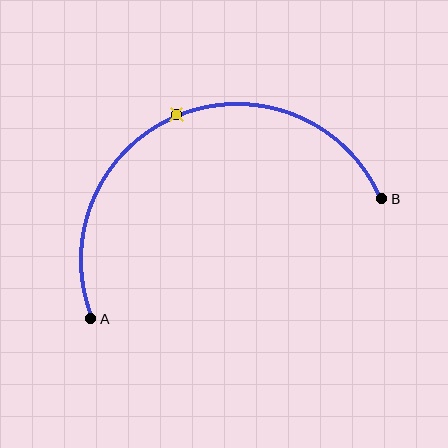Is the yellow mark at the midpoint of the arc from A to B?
Yes. The yellow mark lies on the arc at equal arc-length from both A and B — it is the arc midpoint.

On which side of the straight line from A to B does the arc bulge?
The arc bulges above the straight line connecting A and B.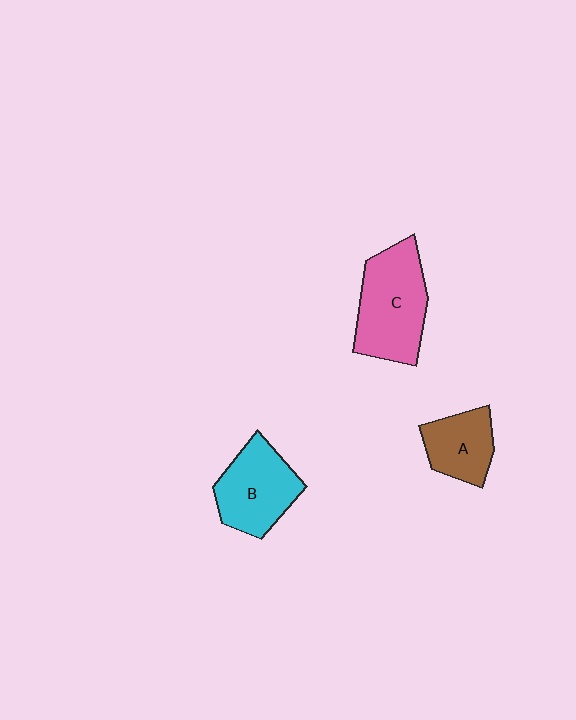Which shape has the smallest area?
Shape A (brown).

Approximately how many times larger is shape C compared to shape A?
Approximately 1.7 times.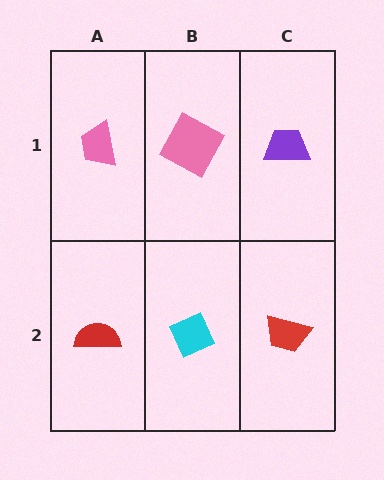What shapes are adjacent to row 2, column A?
A pink trapezoid (row 1, column A), a cyan diamond (row 2, column B).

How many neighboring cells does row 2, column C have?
2.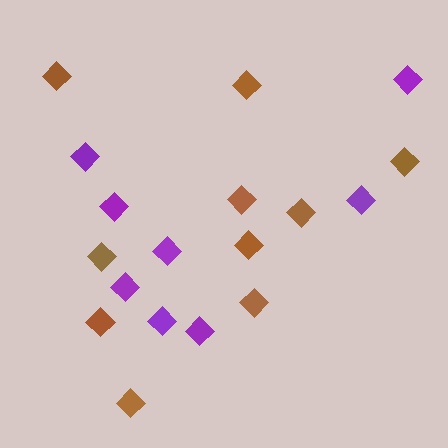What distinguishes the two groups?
There are 2 groups: one group of brown diamonds (10) and one group of purple diamonds (8).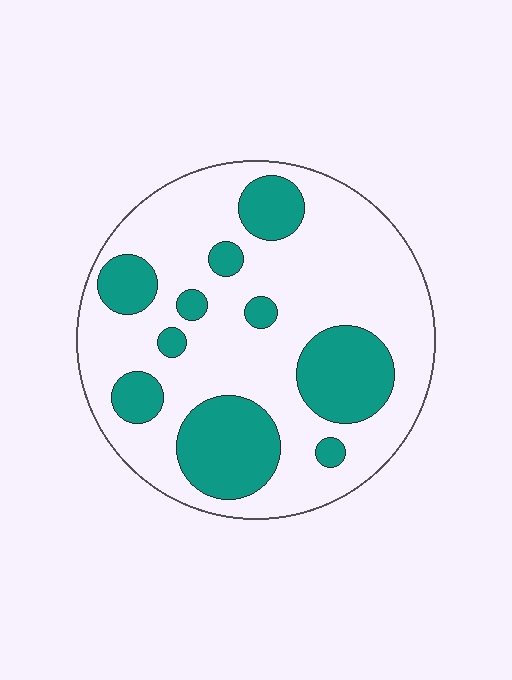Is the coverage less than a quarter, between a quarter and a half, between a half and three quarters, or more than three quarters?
Between a quarter and a half.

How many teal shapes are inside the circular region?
10.